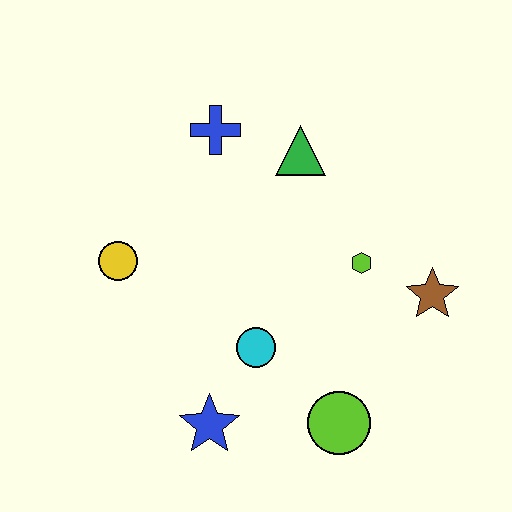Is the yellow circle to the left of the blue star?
Yes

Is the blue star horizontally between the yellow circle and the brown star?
Yes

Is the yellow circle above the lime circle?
Yes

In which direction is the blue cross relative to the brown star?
The blue cross is to the left of the brown star.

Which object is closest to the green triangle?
The blue cross is closest to the green triangle.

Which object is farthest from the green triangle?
The blue star is farthest from the green triangle.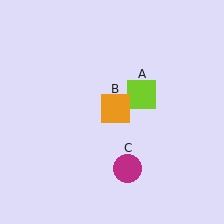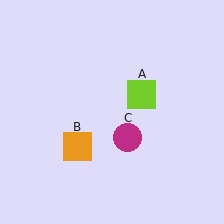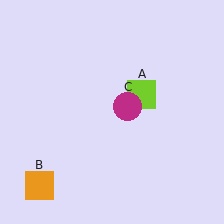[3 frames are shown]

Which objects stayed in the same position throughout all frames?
Lime square (object A) remained stationary.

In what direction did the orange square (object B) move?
The orange square (object B) moved down and to the left.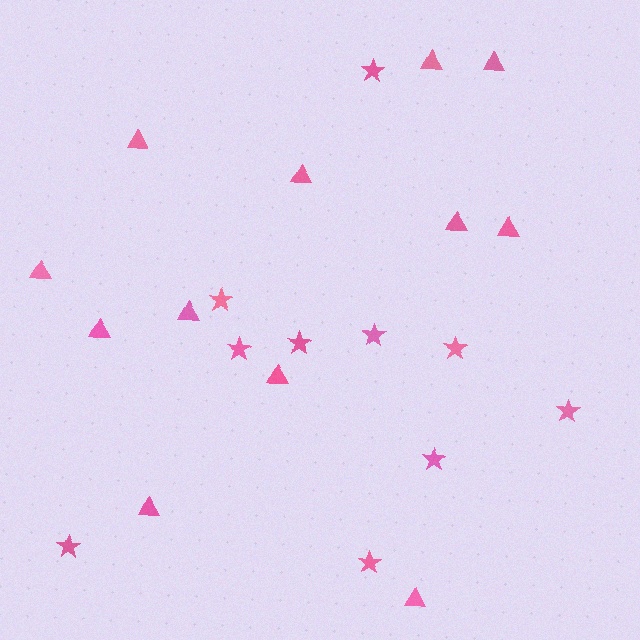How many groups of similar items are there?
There are 2 groups: one group of stars (10) and one group of triangles (12).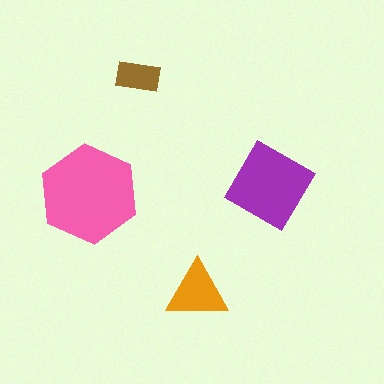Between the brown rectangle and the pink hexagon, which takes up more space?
The pink hexagon.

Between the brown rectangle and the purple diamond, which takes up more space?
The purple diamond.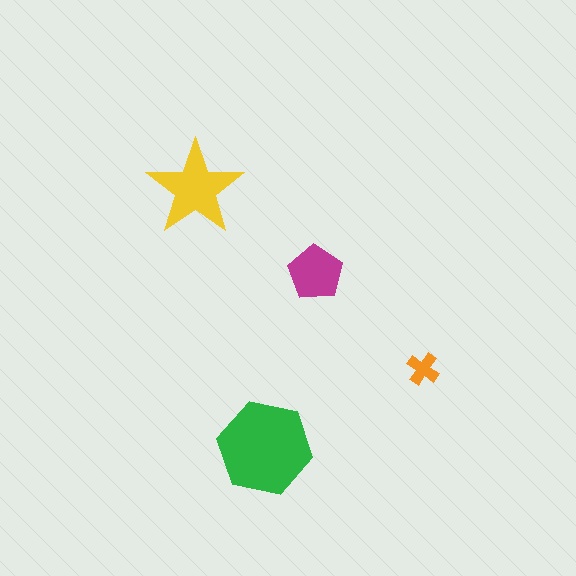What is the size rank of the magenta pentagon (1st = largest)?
3rd.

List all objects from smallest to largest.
The orange cross, the magenta pentagon, the yellow star, the green hexagon.